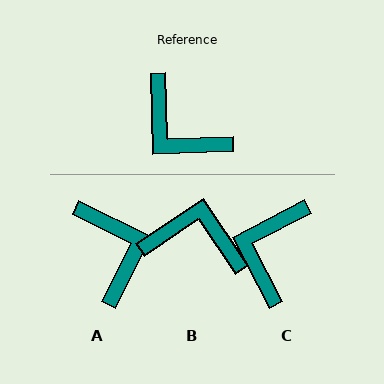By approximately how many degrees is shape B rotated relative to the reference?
Approximately 148 degrees clockwise.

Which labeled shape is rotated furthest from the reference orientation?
A, about 152 degrees away.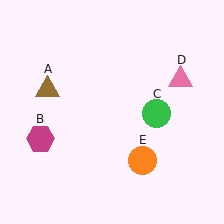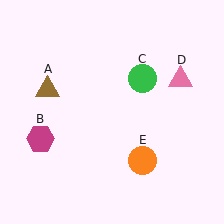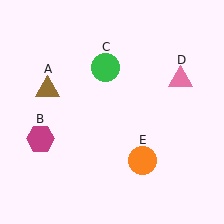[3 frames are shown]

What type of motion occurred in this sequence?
The green circle (object C) rotated counterclockwise around the center of the scene.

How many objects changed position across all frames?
1 object changed position: green circle (object C).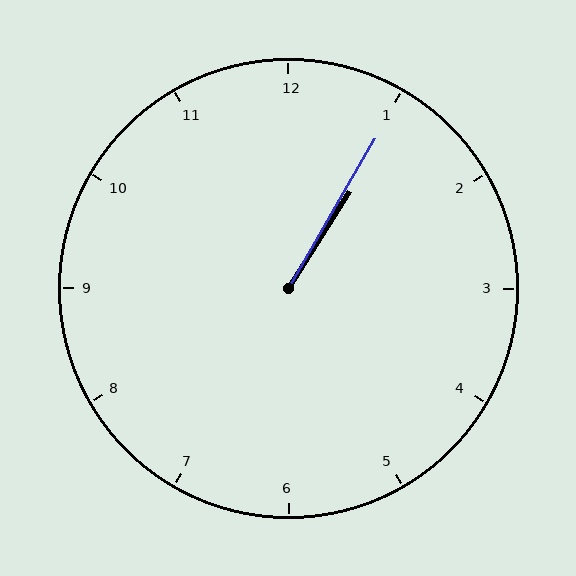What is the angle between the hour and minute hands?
Approximately 2 degrees.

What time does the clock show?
1:05.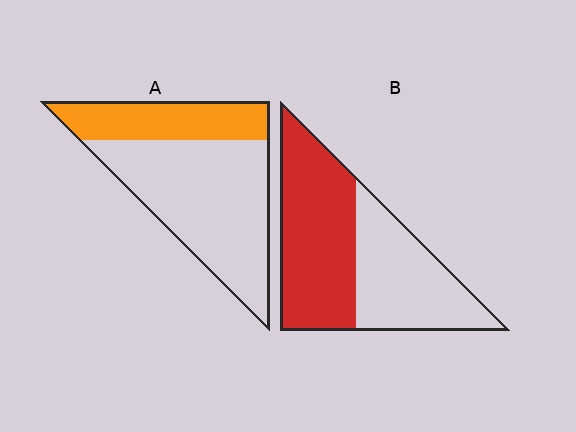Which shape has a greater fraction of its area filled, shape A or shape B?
Shape B.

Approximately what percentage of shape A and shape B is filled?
A is approximately 30% and B is approximately 55%.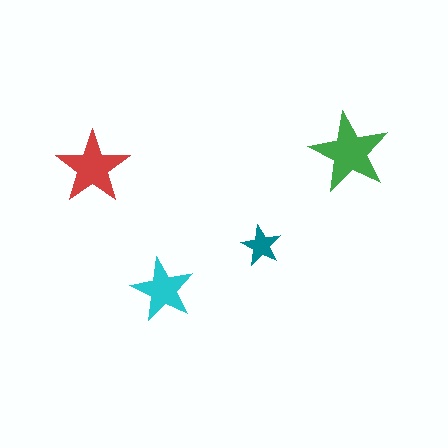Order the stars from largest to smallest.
the green one, the red one, the cyan one, the teal one.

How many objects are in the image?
There are 4 objects in the image.